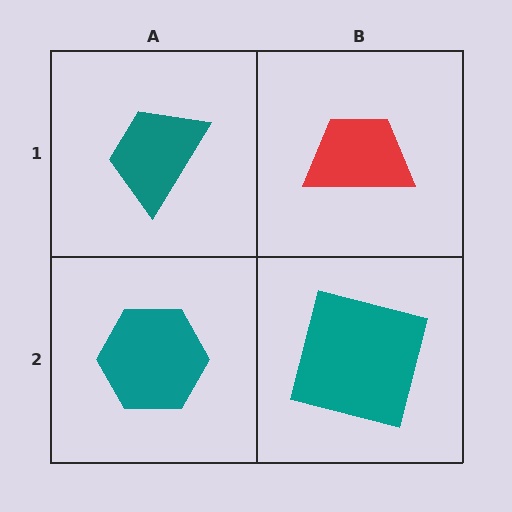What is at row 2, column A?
A teal hexagon.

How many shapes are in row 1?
2 shapes.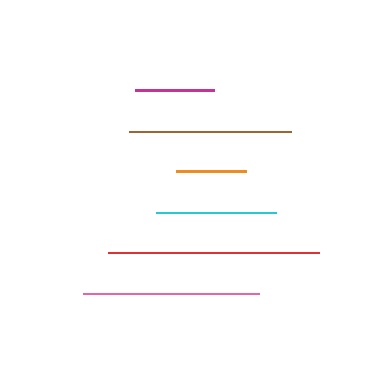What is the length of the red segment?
The red segment is approximately 211 pixels long.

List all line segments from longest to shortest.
From longest to shortest: red, pink, brown, cyan, magenta, orange.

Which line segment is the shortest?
The orange line is the shortest at approximately 69 pixels.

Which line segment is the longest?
The red line is the longest at approximately 211 pixels.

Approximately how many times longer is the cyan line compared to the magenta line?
The cyan line is approximately 1.5 times the length of the magenta line.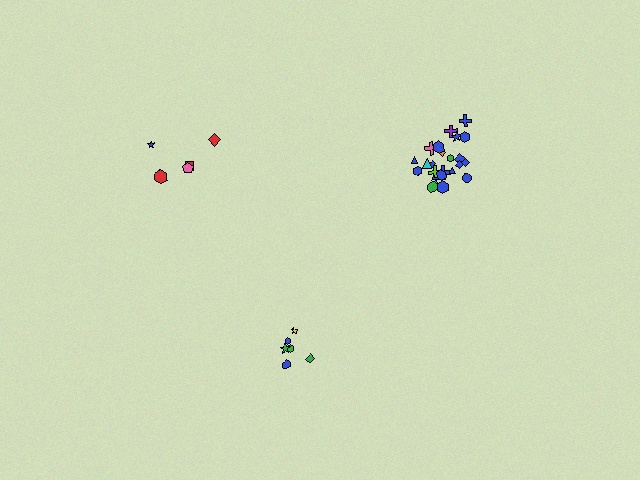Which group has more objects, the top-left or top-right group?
The top-right group.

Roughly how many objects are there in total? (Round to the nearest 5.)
Roughly 35 objects in total.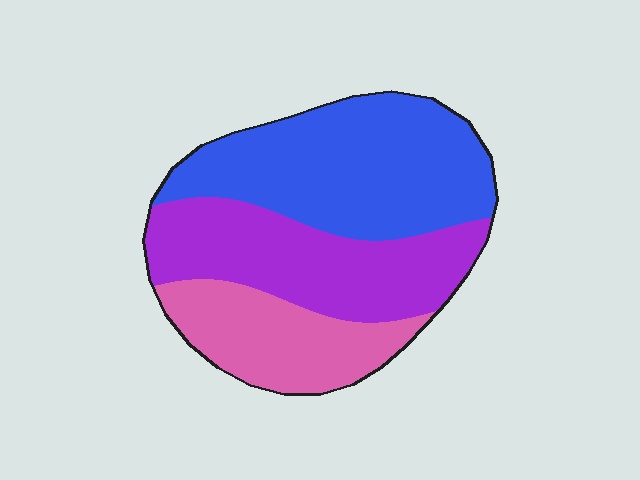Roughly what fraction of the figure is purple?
Purple covers 34% of the figure.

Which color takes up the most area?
Blue, at roughly 45%.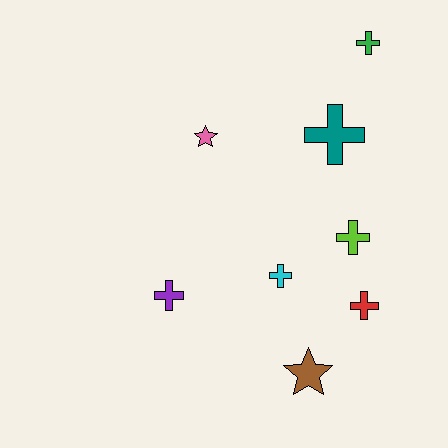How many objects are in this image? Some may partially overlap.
There are 8 objects.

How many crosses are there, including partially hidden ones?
There are 6 crosses.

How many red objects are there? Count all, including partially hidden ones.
There is 1 red object.